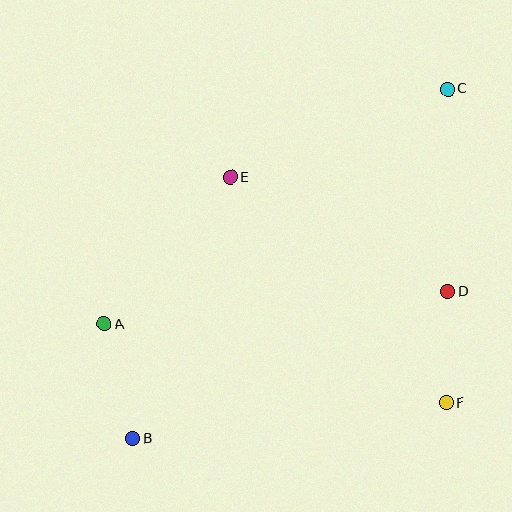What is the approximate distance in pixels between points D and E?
The distance between D and E is approximately 245 pixels.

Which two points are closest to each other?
Points D and F are closest to each other.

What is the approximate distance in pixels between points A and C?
The distance between A and C is approximately 416 pixels.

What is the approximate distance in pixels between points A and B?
The distance between A and B is approximately 118 pixels.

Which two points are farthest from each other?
Points B and C are farthest from each other.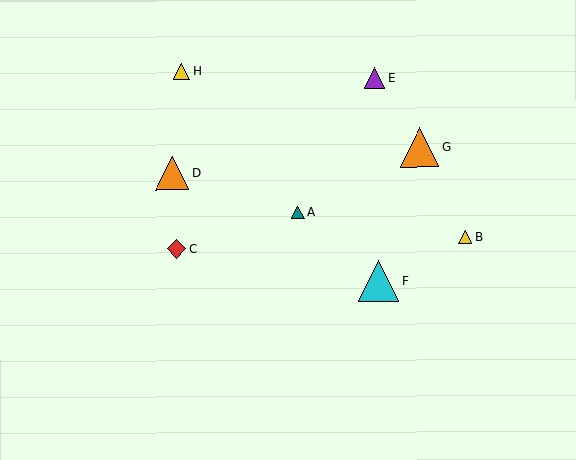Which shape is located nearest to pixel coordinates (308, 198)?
The teal triangle (labeled A) at (298, 212) is nearest to that location.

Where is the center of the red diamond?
The center of the red diamond is at (177, 249).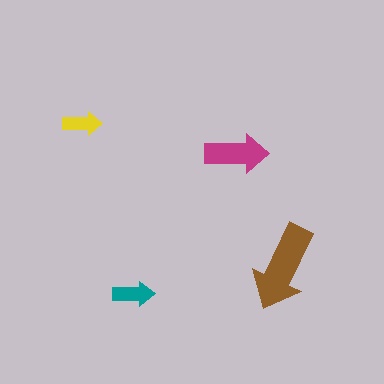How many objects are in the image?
There are 4 objects in the image.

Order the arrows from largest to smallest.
the brown one, the magenta one, the teal one, the yellow one.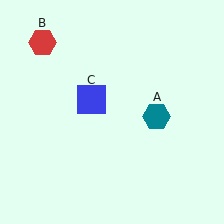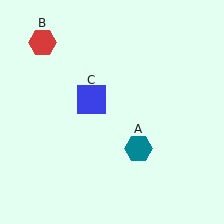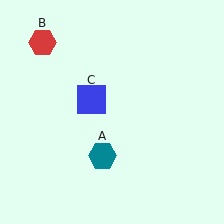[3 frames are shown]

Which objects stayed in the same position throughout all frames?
Red hexagon (object B) and blue square (object C) remained stationary.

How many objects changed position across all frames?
1 object changed position: teal hexagon (object A).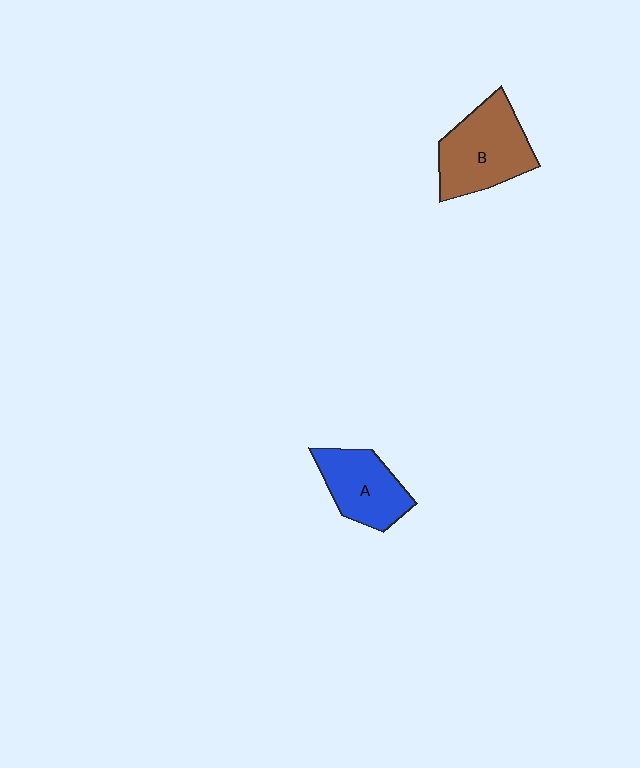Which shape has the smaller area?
Shape A (blue).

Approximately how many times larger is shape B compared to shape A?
Approximately 1.3 times.